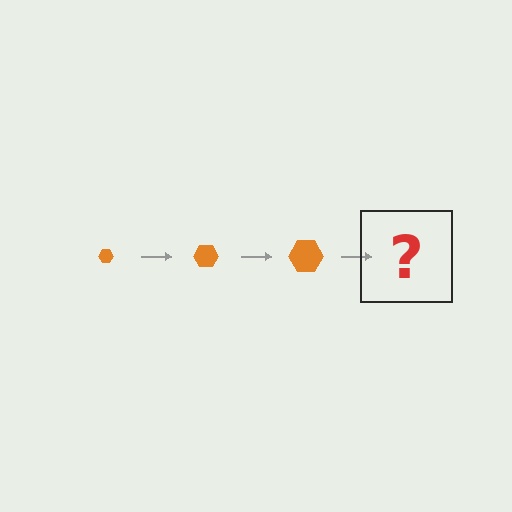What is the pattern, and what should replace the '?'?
The pattern is that the hexagon gets progressively larger each step. The '?' should be an orange hexagon, larger than the previous one.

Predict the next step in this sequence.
The next step is an orange hexagon, larger than the previous one.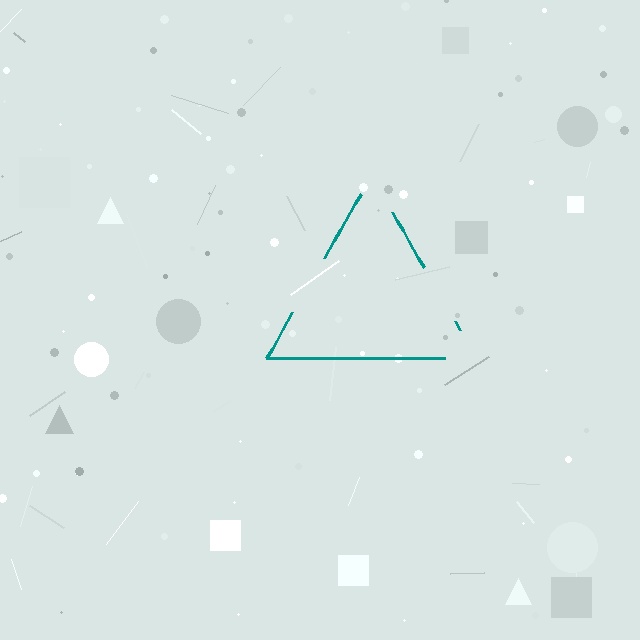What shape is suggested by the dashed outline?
The dashed outline suggests a triangle.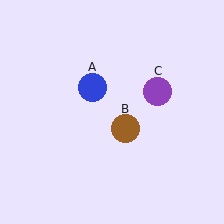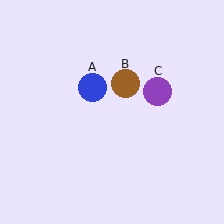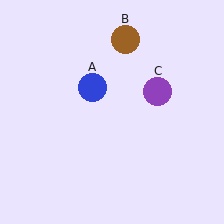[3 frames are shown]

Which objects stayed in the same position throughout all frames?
Blue circle (object A) and purple circle (object C) remained stationary.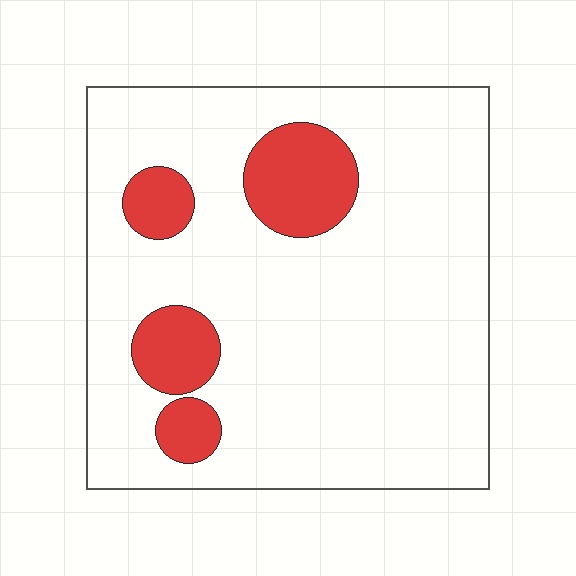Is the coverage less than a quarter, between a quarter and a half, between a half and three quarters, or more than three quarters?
Less than a quarter.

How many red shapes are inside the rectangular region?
4.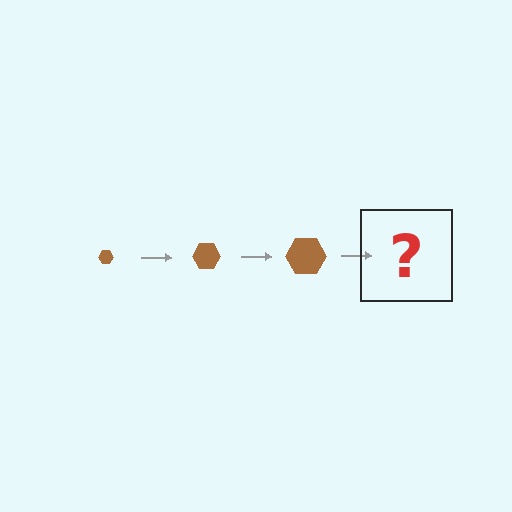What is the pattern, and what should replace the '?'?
The pattern is that the hexagon gets progressively larger each step. The '?' should be a brown hexagon, larger than the previous one.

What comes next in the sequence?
The next element should be a brown hexagon, larger than the previous one.